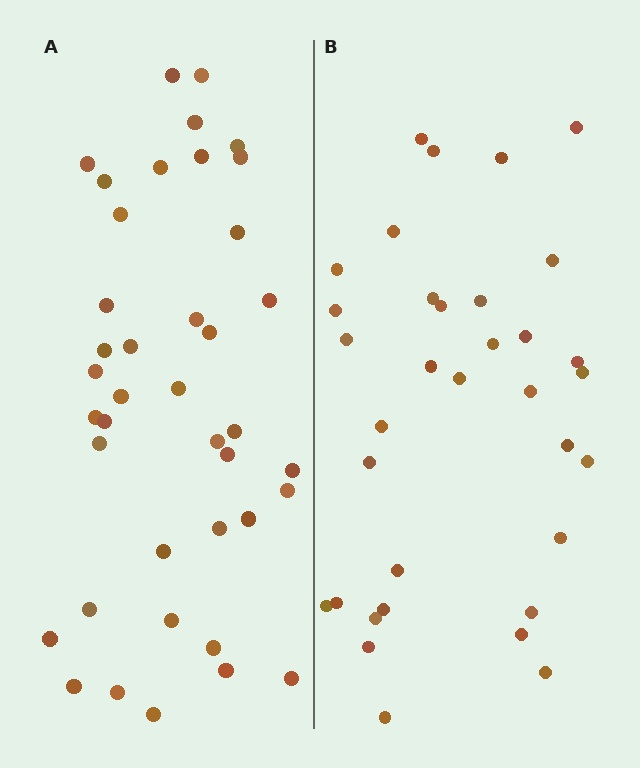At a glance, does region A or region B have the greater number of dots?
Region A (the left region) has more dots.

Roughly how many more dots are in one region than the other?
Region A has about 6 more dots than region B.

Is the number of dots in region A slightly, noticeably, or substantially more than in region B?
Region A has only slightly more — the two regions are fairly close. The ratio is roughly 1.2 to 1.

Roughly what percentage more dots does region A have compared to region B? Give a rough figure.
About 20% more.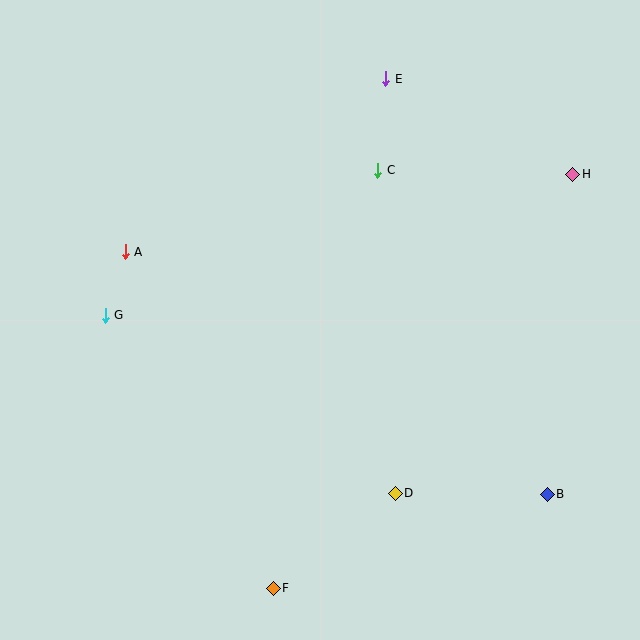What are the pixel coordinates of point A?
Point A is at (125, 252).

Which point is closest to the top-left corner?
Point A is closest to the top-left corner.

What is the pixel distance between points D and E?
The distance between D and E is 415 pixels.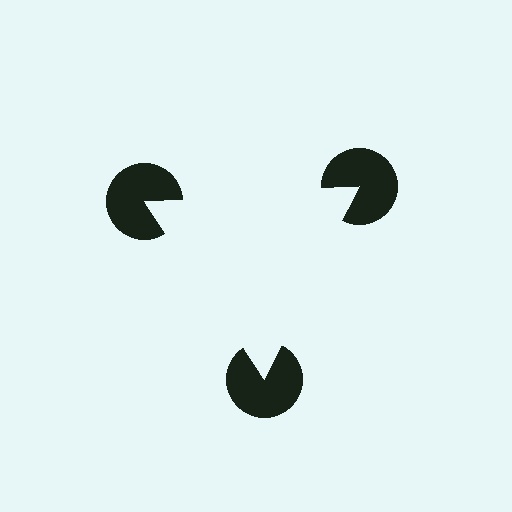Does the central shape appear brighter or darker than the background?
It typically appears slightly brighter than the background, even though no actual brightness change is drawn.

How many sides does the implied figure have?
3 sides.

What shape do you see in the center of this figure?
An illusory triangle — its edges are inferred from the aligned wedge cuts in the pac-man discs, not physically drawn.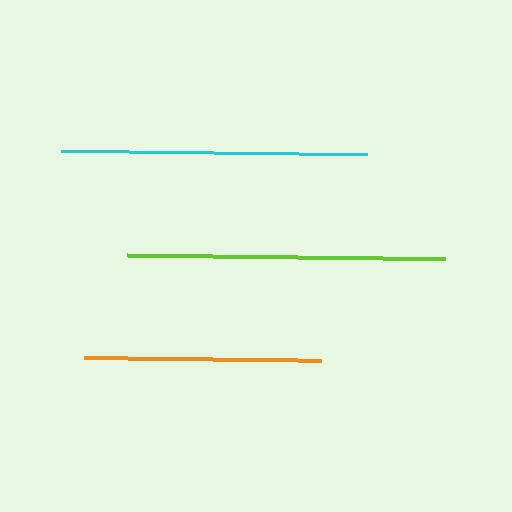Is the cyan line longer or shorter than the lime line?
The lime line is longer than the cyan line.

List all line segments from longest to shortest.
From longest to shortest: lime, cyan, orange.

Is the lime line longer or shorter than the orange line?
The lime line is longer than the orange line.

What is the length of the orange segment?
The orange segment is approximately 237 pixels long.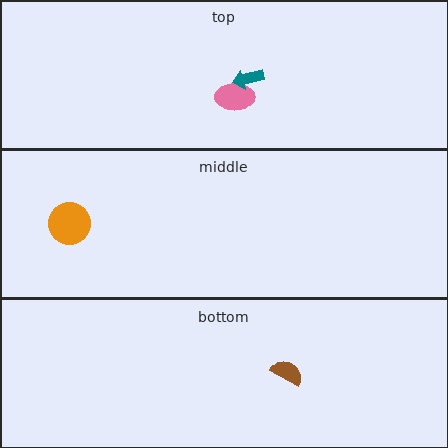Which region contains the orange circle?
The middle region.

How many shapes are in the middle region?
1.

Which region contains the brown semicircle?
The bottom region.